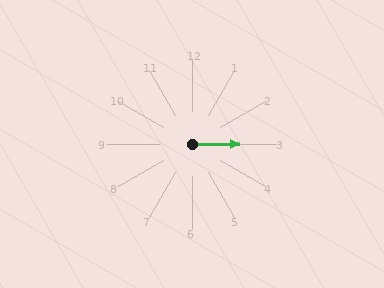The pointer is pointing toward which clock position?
Roughly 3 o'clock.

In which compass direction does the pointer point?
East.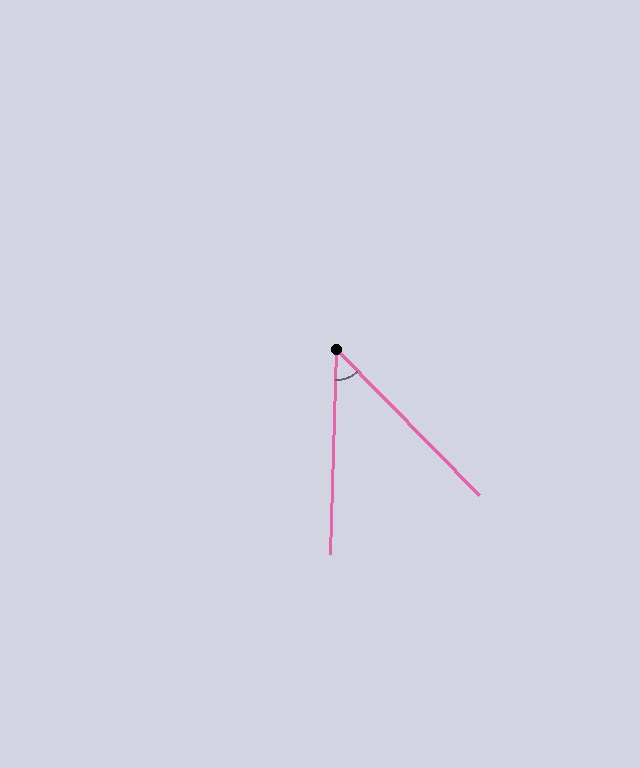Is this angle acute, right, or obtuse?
It is acute.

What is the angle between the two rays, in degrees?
Approximately 46 degrees.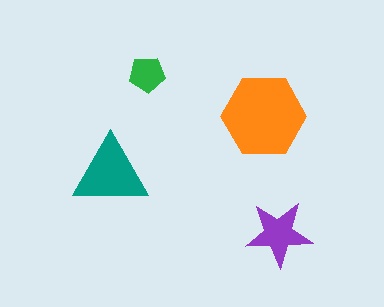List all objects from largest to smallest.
The orange hexagon, the teal triangle, the purple star, the green pentagon.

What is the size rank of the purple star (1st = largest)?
3rd.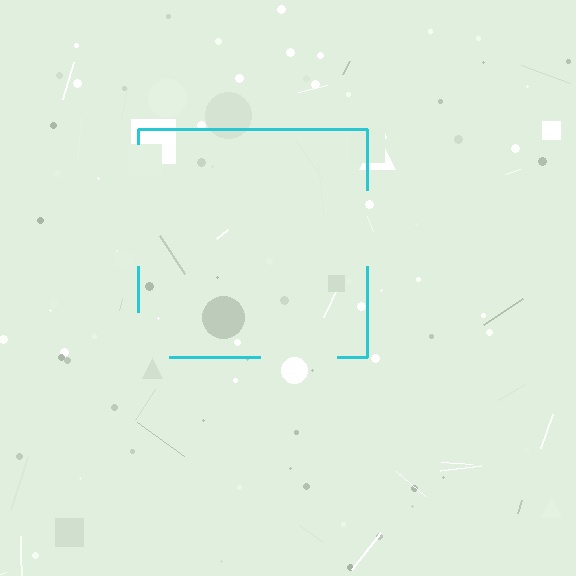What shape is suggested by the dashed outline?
The dashed outline suggests a square.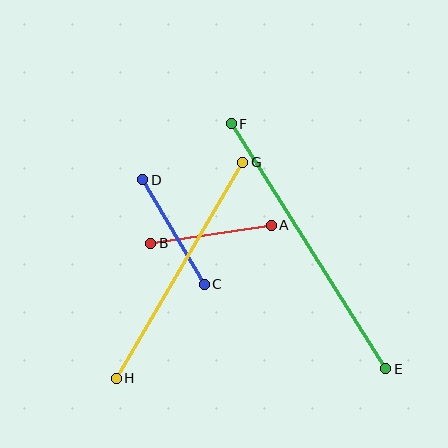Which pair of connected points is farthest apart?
Points E and F are farthest apart.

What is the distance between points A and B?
The distance is approximately 122 pixels.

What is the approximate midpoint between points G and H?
The midpoint is at approximately (180, 270) pixels.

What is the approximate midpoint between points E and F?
The midpoint is at approximately (308, 246) pixels.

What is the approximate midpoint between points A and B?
The midpoint is at approximately (211, 234) pixels.